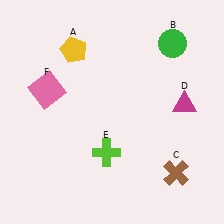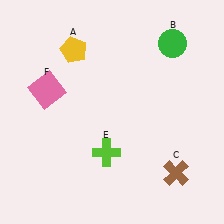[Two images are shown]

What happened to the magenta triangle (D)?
The magenta triangle (D) was removed in Image 2. It was in the top-right area of Image 1.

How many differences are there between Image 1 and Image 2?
There is 1 difference between the two images.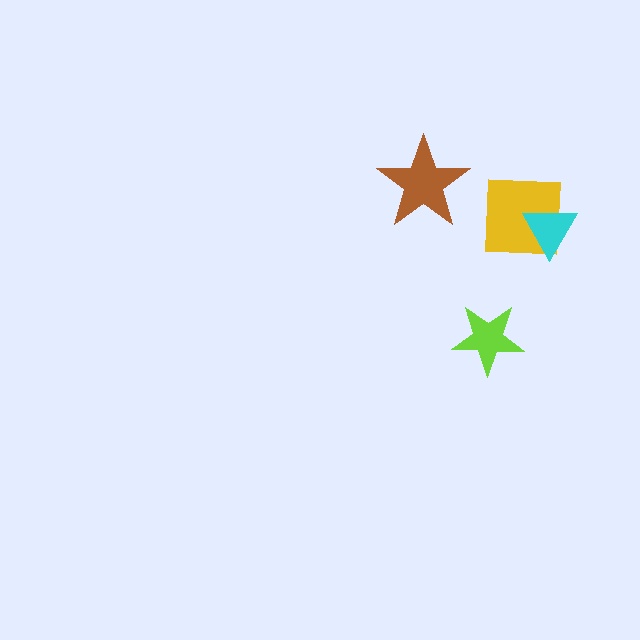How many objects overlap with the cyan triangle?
1 object overlaps with the cyan triangle.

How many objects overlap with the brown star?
0 objects overlap with the brown star.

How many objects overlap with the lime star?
0 objects overlap with the lime star.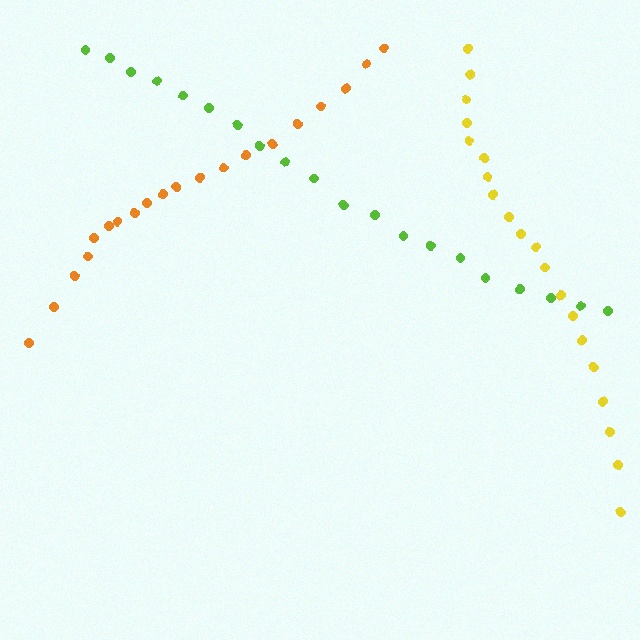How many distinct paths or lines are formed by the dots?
There are 3 distinct paths.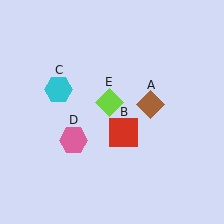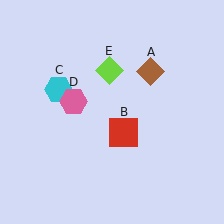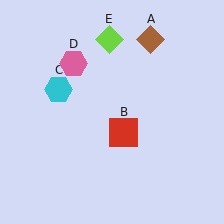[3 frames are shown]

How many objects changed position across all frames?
3 objects changed position: brown diamond (object A), pink hexagon (object D), lime diamond (object E).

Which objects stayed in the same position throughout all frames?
Red square (object B) and cyan hexagon (object C) remained stationary.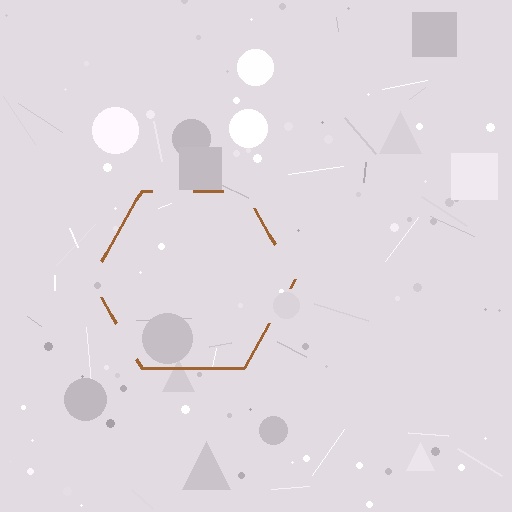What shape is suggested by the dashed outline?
The dashed outline suggests a hexagon.